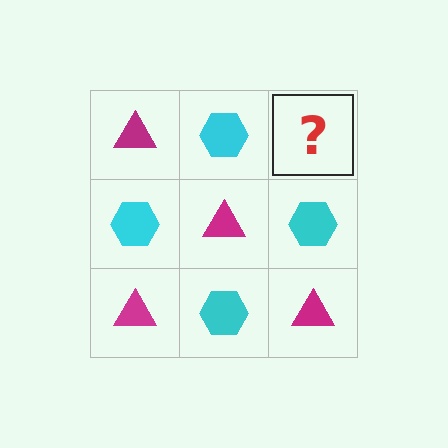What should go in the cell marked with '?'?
The missing cell should contain a magenta triangle.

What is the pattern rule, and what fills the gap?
The rule is that it alternates magenta triangle and cyan hexagon in a checkerboard pattern. The gap should be filled with a magenta triangle.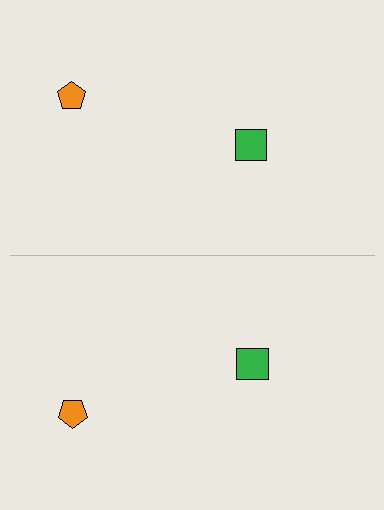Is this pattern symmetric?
Yes, this pattern has bilateral (reflection) symmetry.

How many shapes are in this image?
There are 4 shapes in this image.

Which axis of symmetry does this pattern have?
The pattern has a horizontal axis of symmetry running through the center of the image.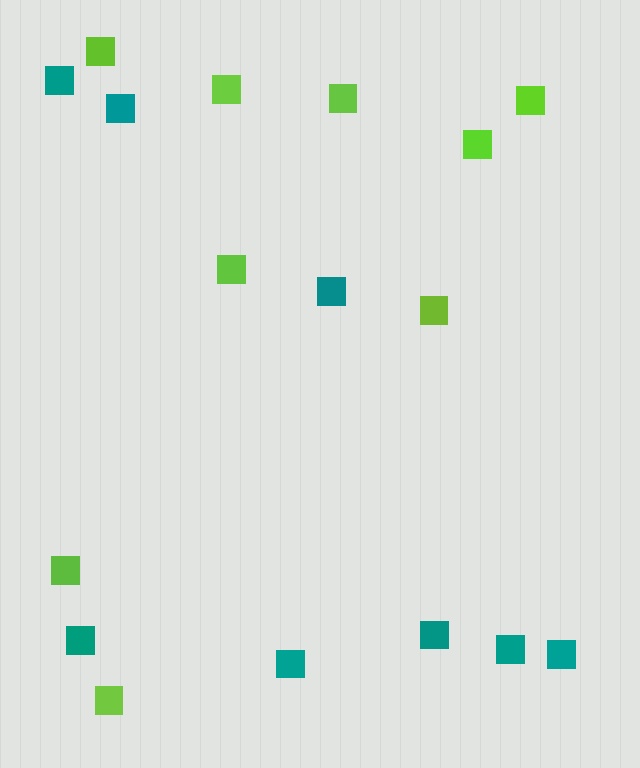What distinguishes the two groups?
There are 2 groups: one group of lime squares (9) and one group of teal squares (8).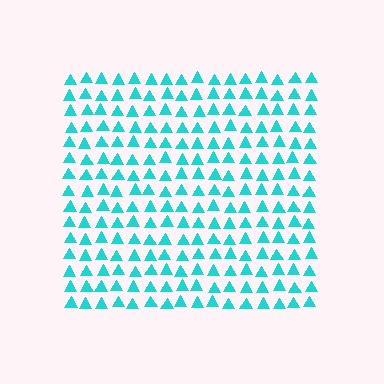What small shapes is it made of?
It is made of small triangles.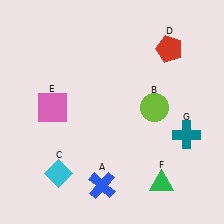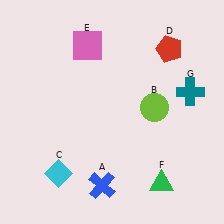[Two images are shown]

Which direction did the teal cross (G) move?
The teal cross (G) moved up.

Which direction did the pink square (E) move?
The pink square (E) moved up.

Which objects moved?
The objects that moved are: the pink square (E), the teal cross (G).